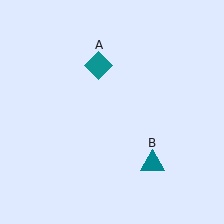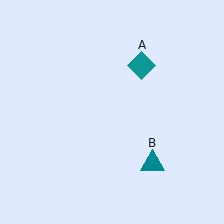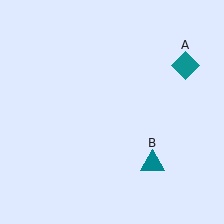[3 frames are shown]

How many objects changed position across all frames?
1 object changed position: teal diamond (object A).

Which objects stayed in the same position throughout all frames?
Teal triangle (object B) remained stationary.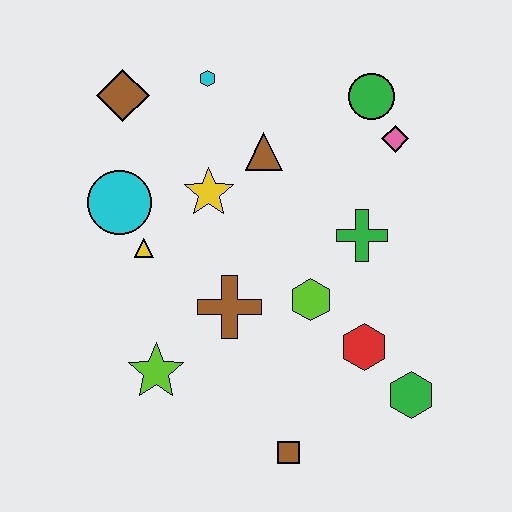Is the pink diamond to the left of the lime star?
No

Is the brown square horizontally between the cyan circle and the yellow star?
No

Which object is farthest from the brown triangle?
The brown square is farthest from the brown triangle.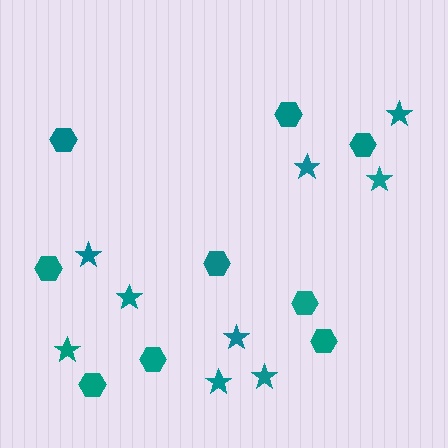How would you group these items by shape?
There are 2 groups: one group of hexagons (9) and one group of stars (9).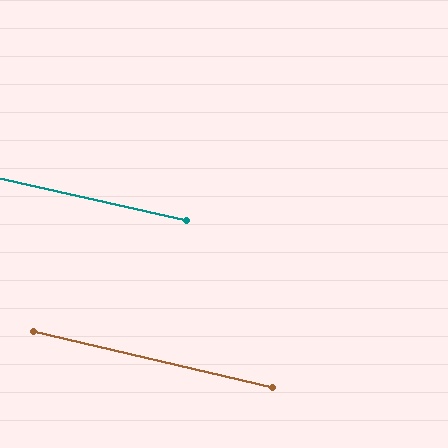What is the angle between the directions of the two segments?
Approximately 1 degree.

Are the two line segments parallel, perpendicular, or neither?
Parallel — their directions differ by only 0.7°.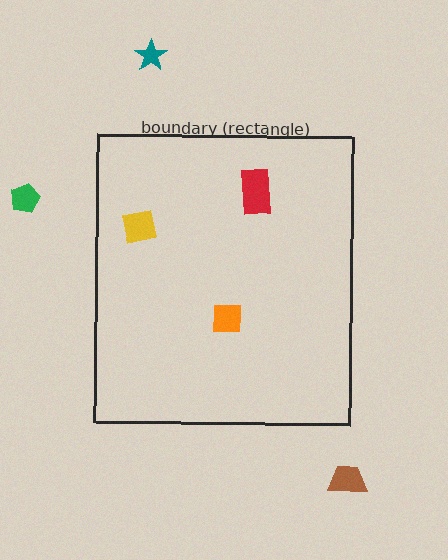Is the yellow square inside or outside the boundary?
Inside.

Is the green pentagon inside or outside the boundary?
Outside.